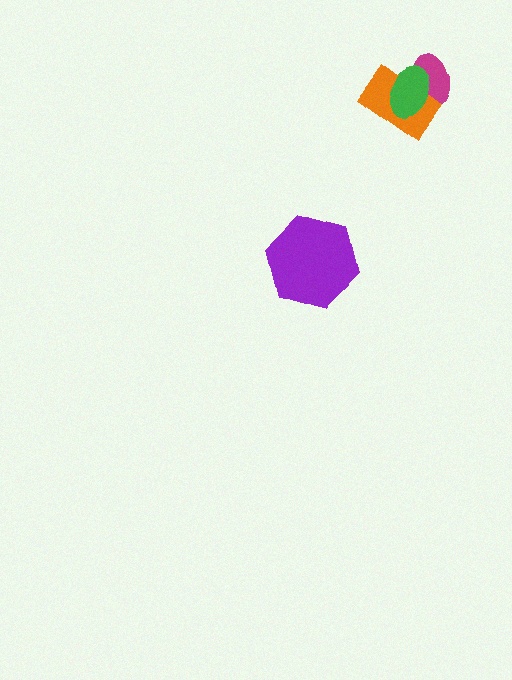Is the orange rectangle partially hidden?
Yes, it is partially covered by another shape.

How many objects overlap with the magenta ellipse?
2 objects overlap with the magenta ellipse.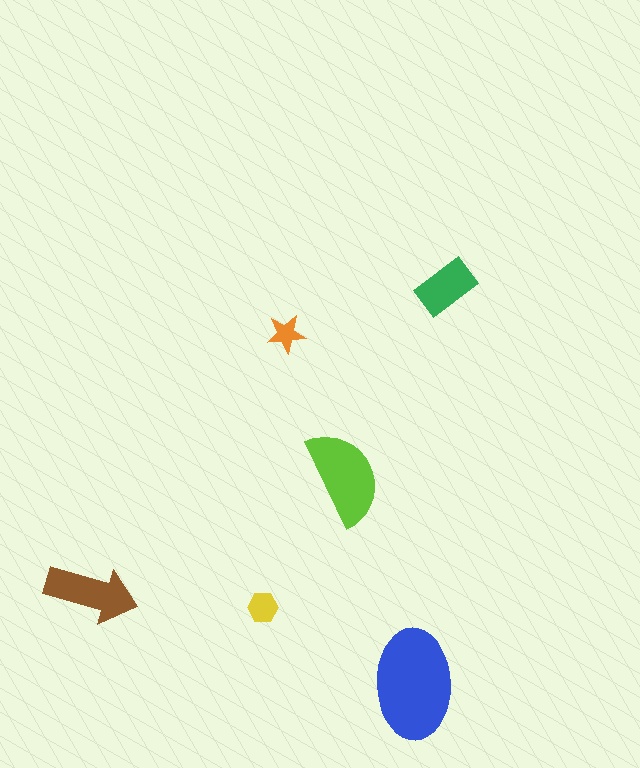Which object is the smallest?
The orange star.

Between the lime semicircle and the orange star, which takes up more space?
The lime semicircle.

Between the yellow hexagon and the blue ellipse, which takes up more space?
The blue ellipse.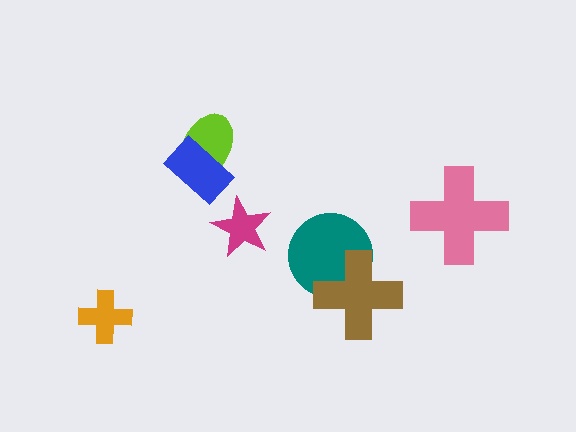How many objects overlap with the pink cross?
0 objects overlap with the pink cross.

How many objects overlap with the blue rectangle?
1 object overlaps with the blue rectangle.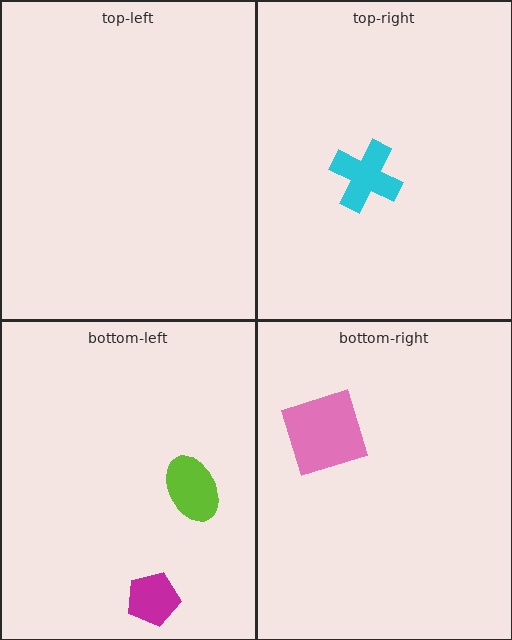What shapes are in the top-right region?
The cyan cross.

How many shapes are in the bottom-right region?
1.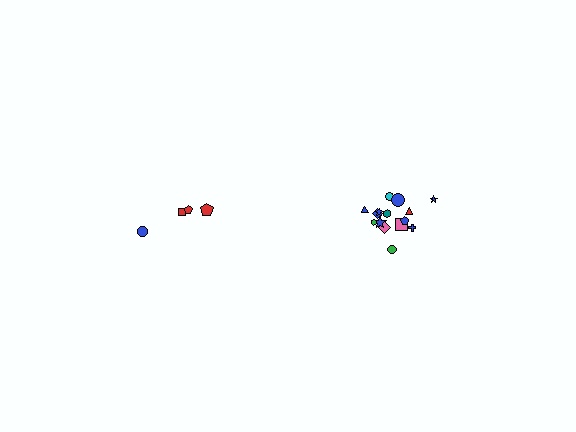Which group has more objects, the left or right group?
The right group.